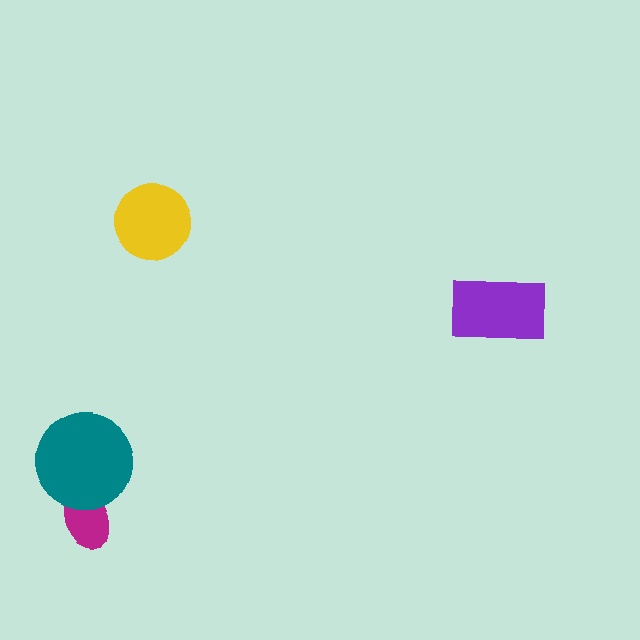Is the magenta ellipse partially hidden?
Yes, it is partially covered by another shape.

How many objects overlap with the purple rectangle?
0 objects overlap with the purple rectangle.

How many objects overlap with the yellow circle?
0 objects overlap with the yellow circle.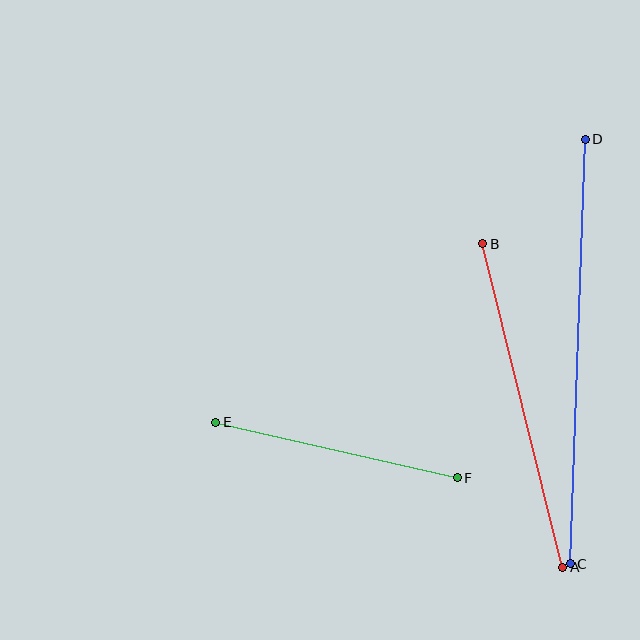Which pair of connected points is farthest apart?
Points C and D are farthest apart.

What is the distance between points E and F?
The distance is approximately 248 pixels.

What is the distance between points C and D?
The distance is approximately 425 pixels.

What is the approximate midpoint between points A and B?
The midpoint is at approximately (523, 405) pixels.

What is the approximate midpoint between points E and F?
The midpoint is at approximately (337, 450) pixels.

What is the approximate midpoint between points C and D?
The midpoint is at approximately (578, 351) pixels.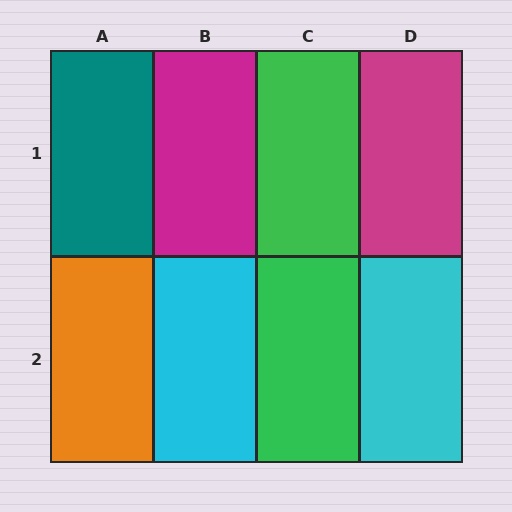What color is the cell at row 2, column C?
Green.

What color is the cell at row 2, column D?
Cyan.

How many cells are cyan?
2 cells are cyan.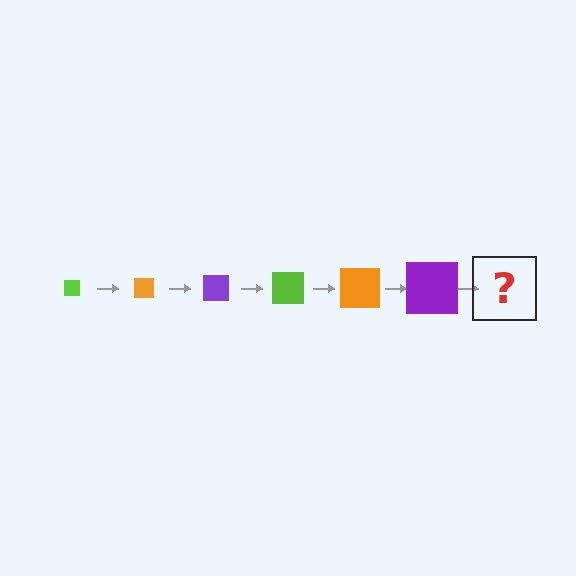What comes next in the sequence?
The next element should be a lime square, larger than the previous one.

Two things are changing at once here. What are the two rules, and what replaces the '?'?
The two rules are that the square grows larger each step and the color cycles through lime, orange, and purple. The '?' should be a lime square, larger than the previous one.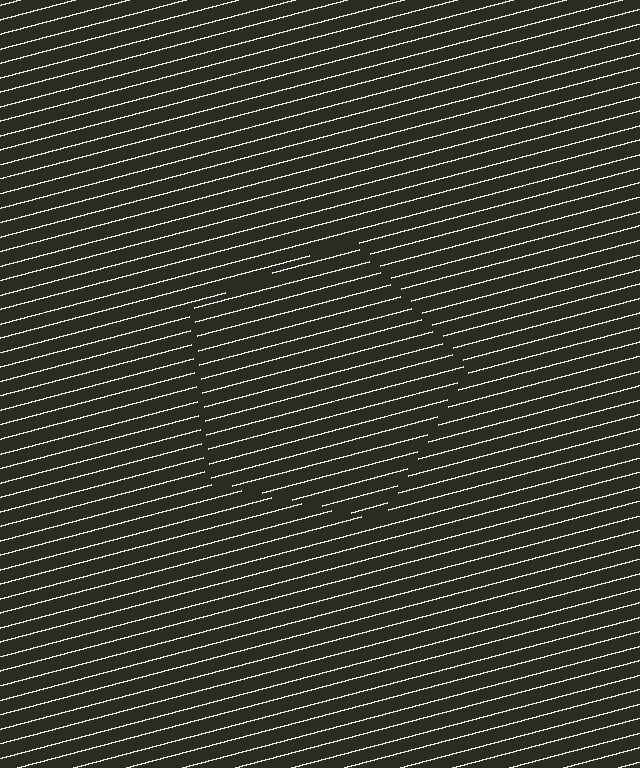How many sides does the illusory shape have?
5 sides — the line-ends trace a pentagon.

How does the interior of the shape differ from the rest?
The interior of the shape contains the same grating, shifted by half a period — the contour is defined by the phase discontinuity where line-ends from the inner and outer gratings abut.